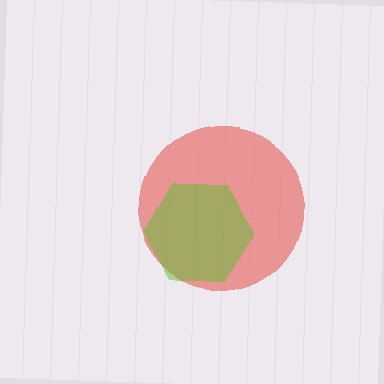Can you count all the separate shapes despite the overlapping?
Yes, there are 2 separate shapes.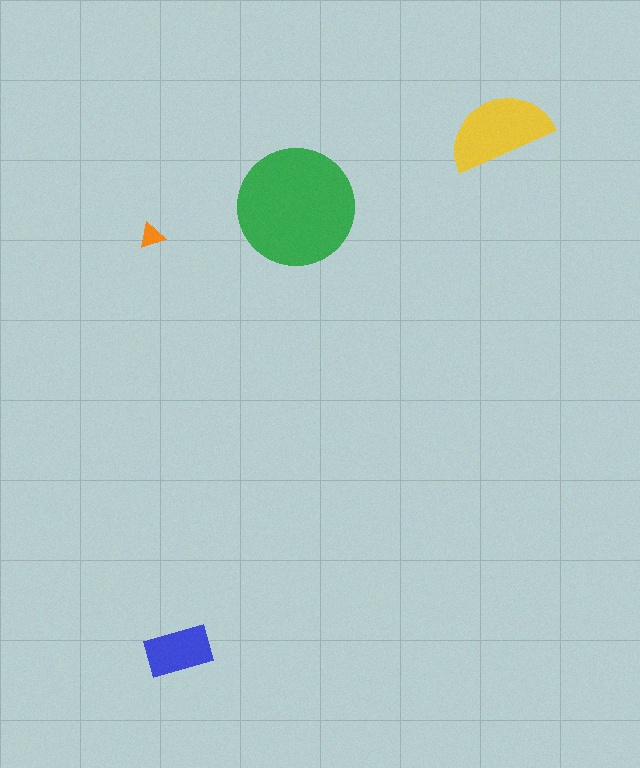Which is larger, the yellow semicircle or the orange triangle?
The yellow semicircle.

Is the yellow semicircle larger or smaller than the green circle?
Smaller.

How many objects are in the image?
There are 4 objects in the image.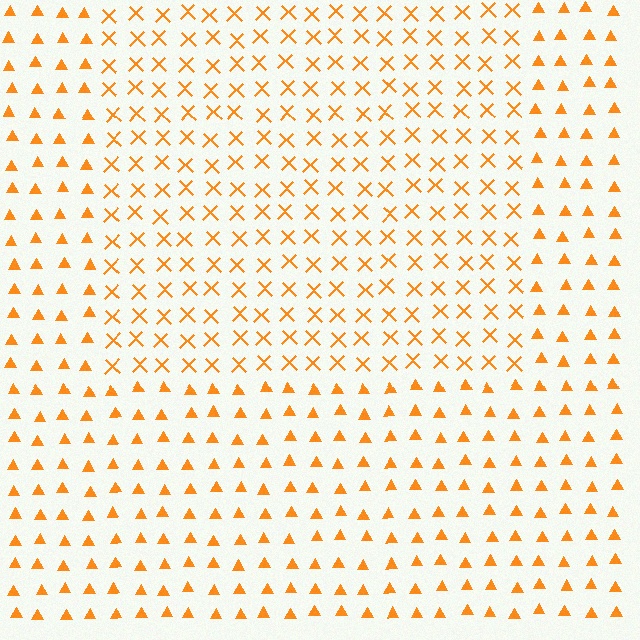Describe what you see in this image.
The image is filled with small orange elements arranged in a uniform grid. A rectangle-shaped region contains X marks, while the surrounding area contains triangles. The boundary is defined purely by the change in element shape.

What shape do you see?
I see a rectangle.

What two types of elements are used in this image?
The image uses X marks inside the rectangle region and triangles outside it.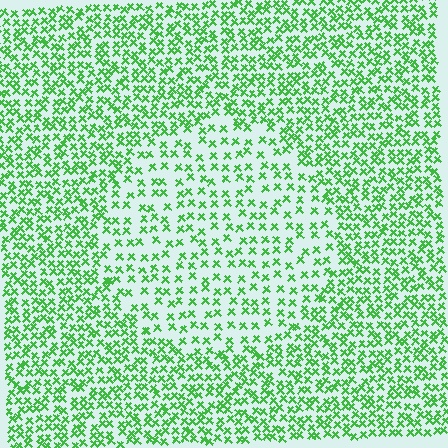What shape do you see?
I see a circle.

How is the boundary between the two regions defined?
The boundary is defined by a change in element density (approximately 1.9x ratio). All elements are the same color, size, and shape.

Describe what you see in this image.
The image contains small green elements arranged at two different densities. A circle-shaped region is visible where the elements are less densely packed than the surrounding area.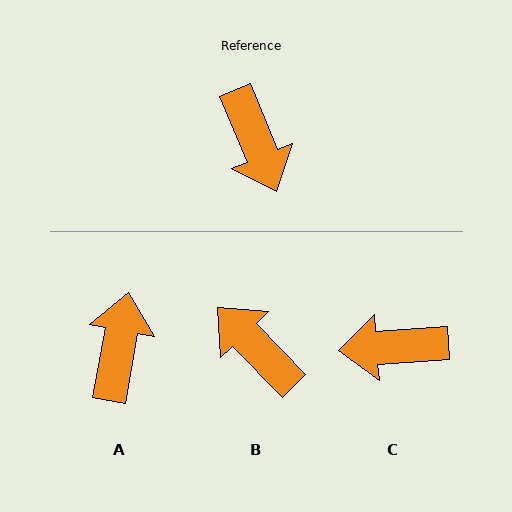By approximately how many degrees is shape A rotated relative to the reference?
Approximately 147 degrees counter-clockwise.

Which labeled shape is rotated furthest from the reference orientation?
B, about 158 degrees away.